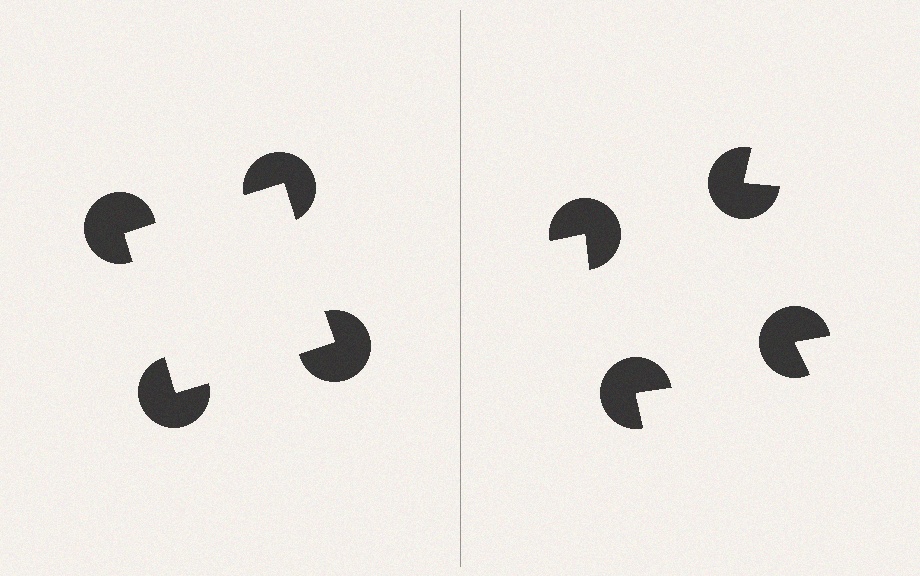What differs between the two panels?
The pac-man discs are positioned identically on both sides; only the wedge orientations differ. On the left they align to a square; on the right they are misaligned.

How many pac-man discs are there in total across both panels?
8 — 4 on each side.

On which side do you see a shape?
An illusory square appears on the left side. On the right side the wedge cuts are rotated, so no coherent shape forms.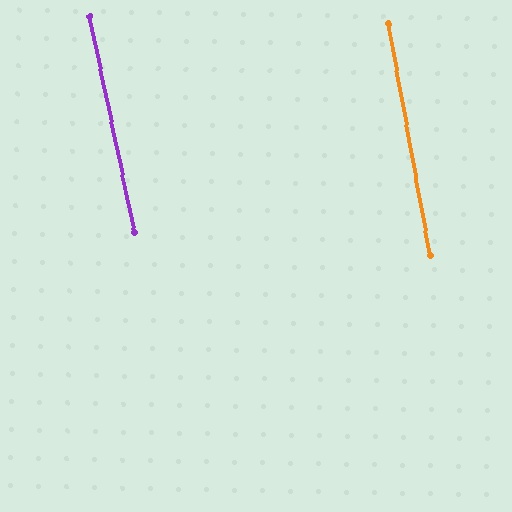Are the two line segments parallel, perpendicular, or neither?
Parallel — their directions differ by only 1.6°.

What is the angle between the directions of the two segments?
Approximately 2 degrees.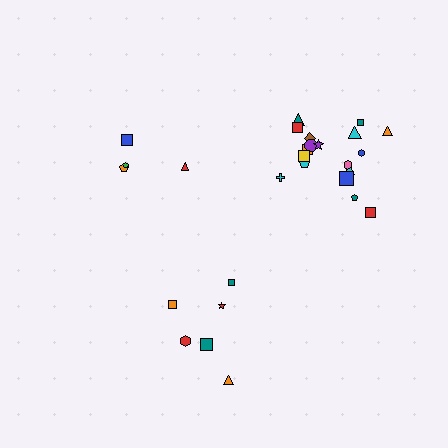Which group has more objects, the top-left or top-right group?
The top-right group.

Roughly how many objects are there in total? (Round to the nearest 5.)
Roughly 30 objects in total.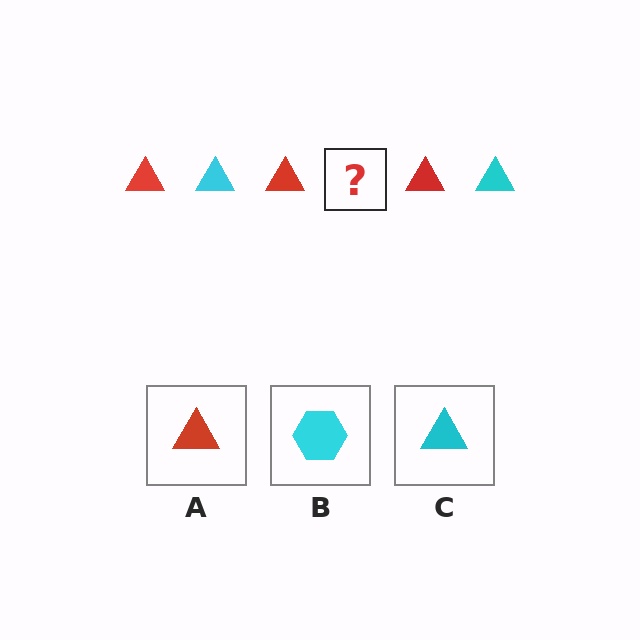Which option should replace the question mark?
Option C.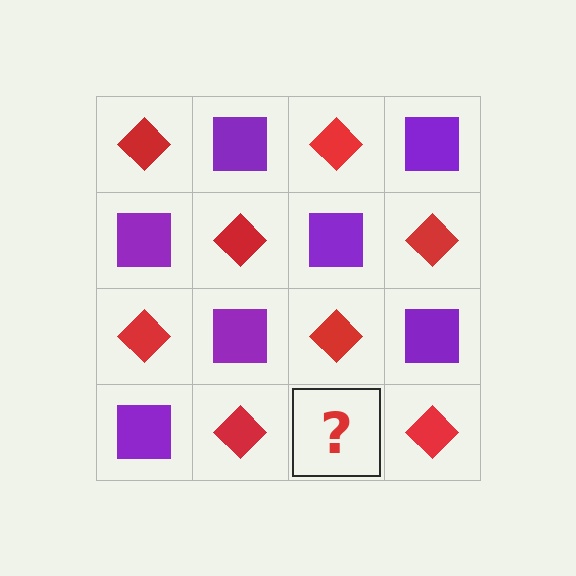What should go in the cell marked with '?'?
The missing cell should contain a purple square.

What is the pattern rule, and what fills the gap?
The rule is that it alternates red diamond and purple square in a checkerboard pattern. The gap should be filled with a purple square.